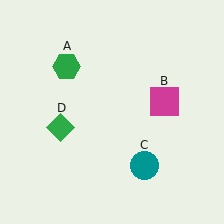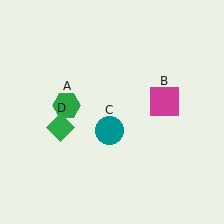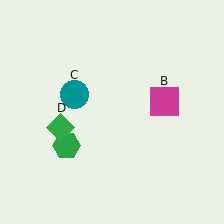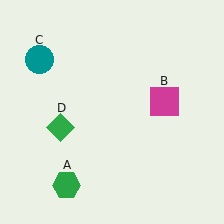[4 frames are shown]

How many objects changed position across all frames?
2 objects changed position: green hexagon (object A), teal circle (object C).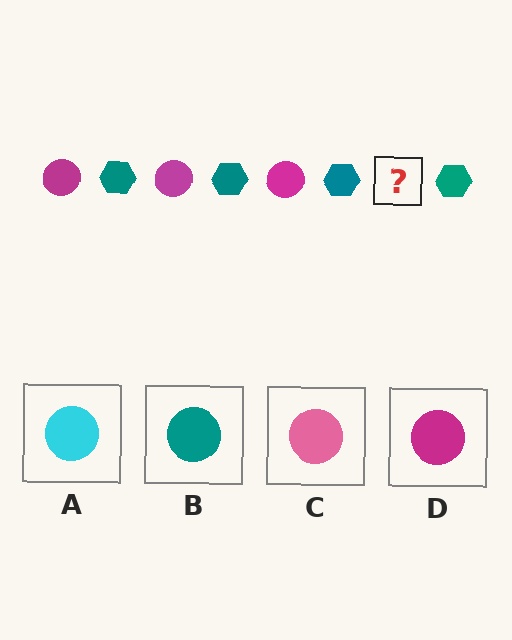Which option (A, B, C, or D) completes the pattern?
D.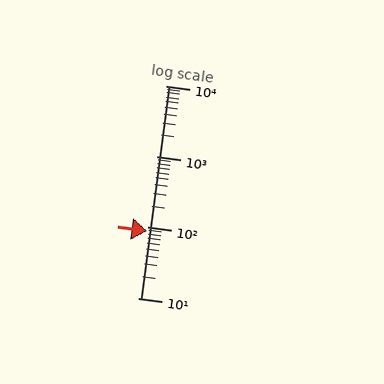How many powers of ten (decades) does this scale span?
The scale spans 3 decades, from 10 to 10000.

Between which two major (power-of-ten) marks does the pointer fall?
The pointer is between 10 and 100.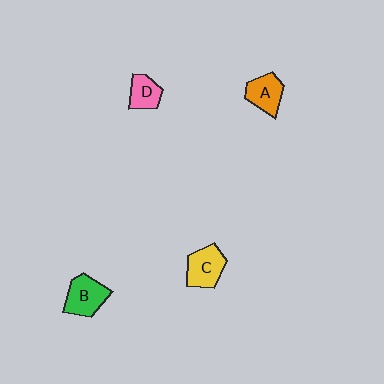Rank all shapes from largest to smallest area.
From largest to smallest: B (green), C (yellow), A (orange), D (pink).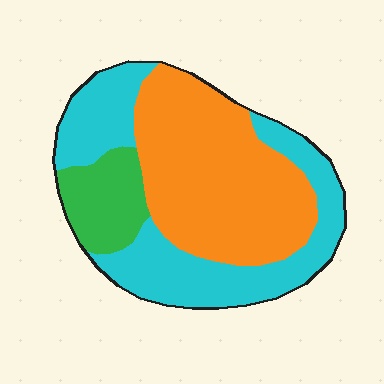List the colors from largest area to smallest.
From largest to smallest: orange, cyan, green.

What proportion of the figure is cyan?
Cyan takes up about two fifths (2/5) of the figure.